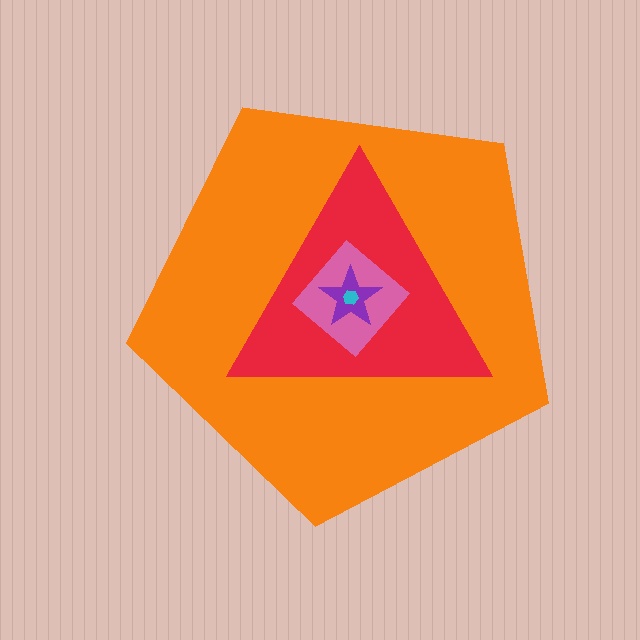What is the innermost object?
The cyan hexagon.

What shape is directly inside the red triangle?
The pink diamond.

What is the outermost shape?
The orange pentagon.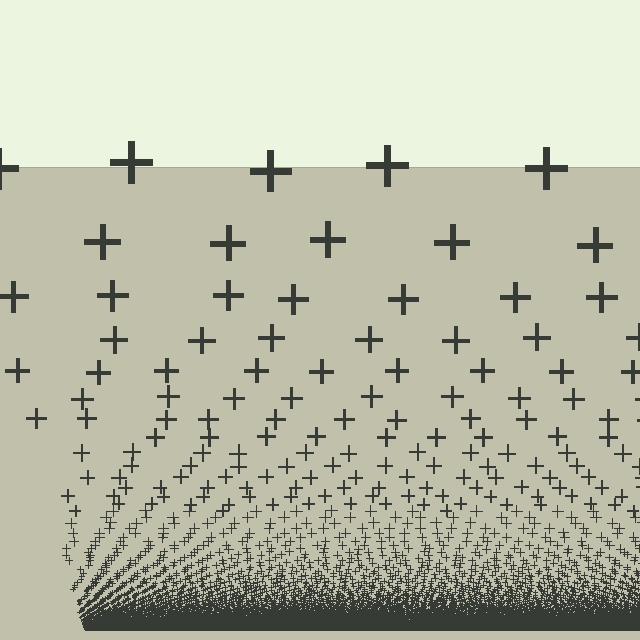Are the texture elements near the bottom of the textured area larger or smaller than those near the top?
Smaller. The gradient is inverted — elements near the bottom are smaller and denser.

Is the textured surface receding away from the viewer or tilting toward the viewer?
The surface appears to tilt toward the viewer. Texture elements get larger and sparser toward the top.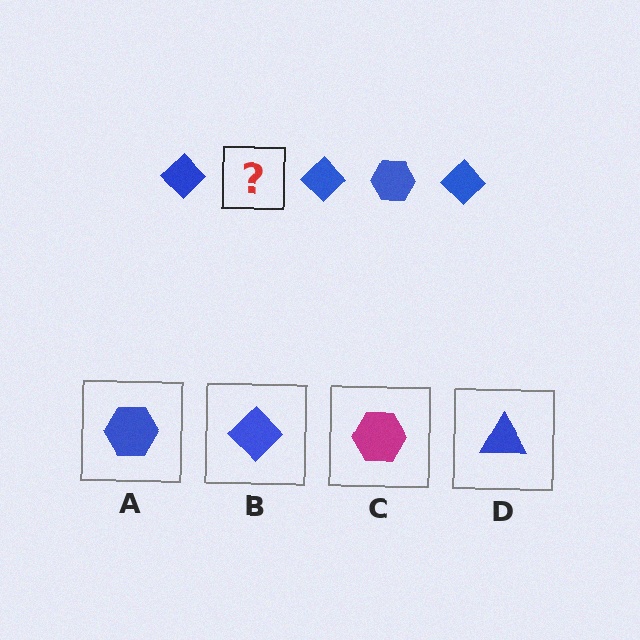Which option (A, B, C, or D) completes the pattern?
A.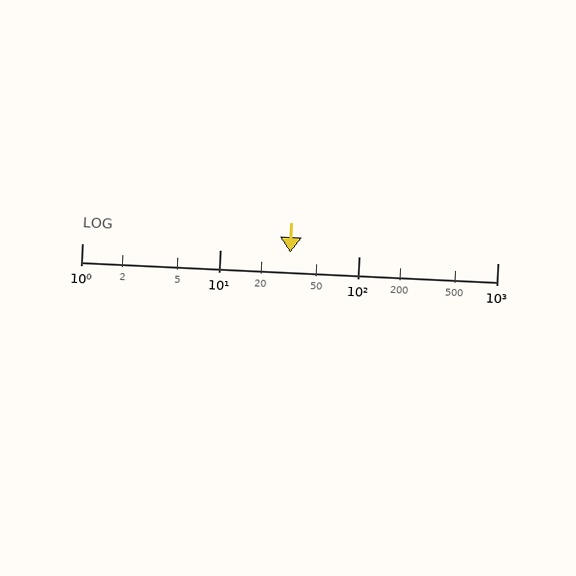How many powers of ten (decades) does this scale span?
The scale spans 3 decades, from 1 to 1000.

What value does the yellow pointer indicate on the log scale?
The pointer indicates approximately 32.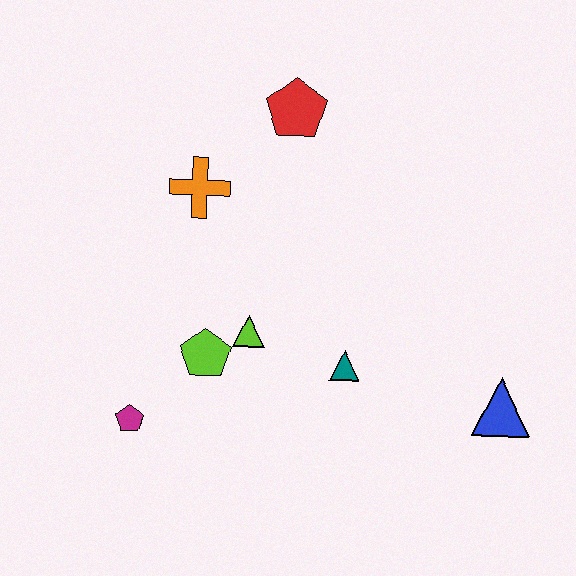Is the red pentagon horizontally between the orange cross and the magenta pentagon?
No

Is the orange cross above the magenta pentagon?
Yes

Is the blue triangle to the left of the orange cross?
No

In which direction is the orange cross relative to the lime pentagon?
The orange cross is above the lime pentagon.